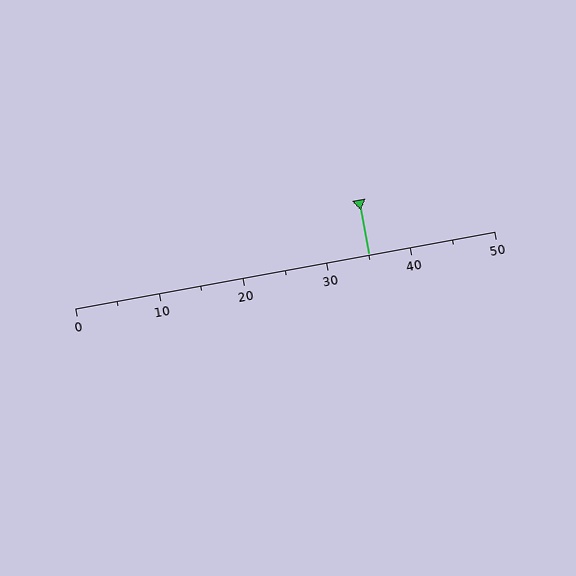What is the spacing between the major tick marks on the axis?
The major ticks are spaced 10 apart.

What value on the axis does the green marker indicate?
The marker indicates approximately 35.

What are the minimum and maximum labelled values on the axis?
The axis runs from 0 to 50.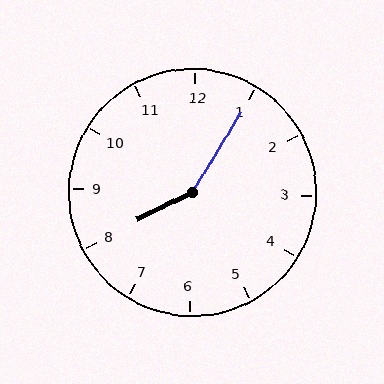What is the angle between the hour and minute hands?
Approximately 148 degrees.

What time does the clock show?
8:05.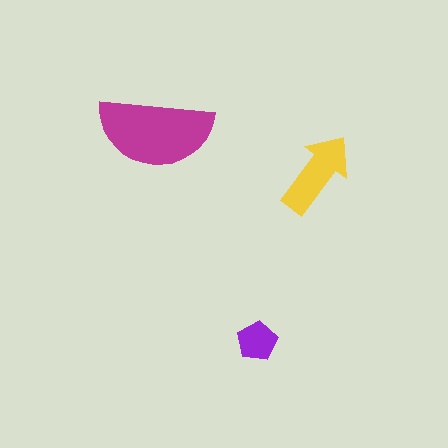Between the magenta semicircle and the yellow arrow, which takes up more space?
The magenta semicircle.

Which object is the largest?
The magenta semicircle.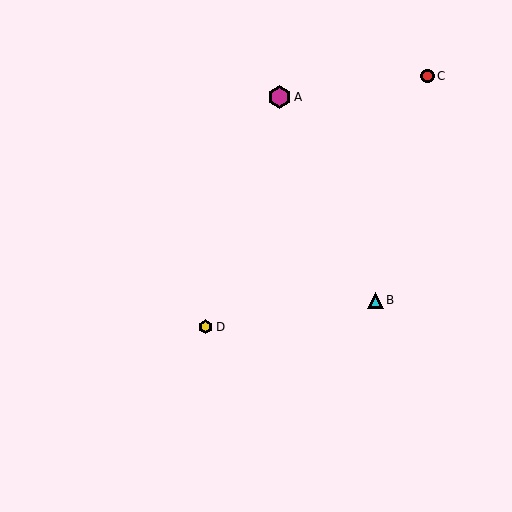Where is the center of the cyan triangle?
The center of the cyan triangle is at (375, 300).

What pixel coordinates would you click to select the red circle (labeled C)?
Click at (428, 76) to select the red circle C.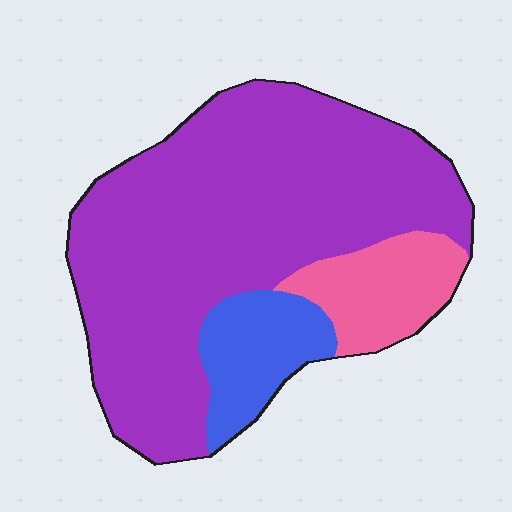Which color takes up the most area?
Purple, at roughly 75%.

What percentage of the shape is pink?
Pink takes up about one eighth (1/8) of the shape.